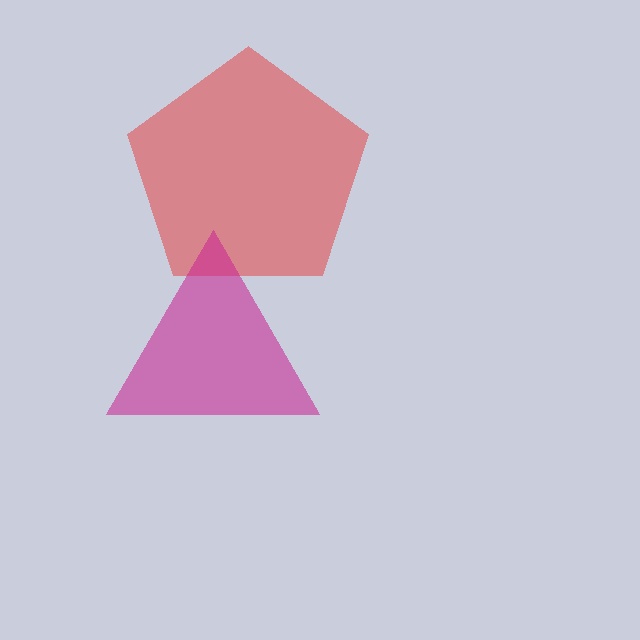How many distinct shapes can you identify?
There are 2 distinct shapes: a red pentagon, a magenta triangle.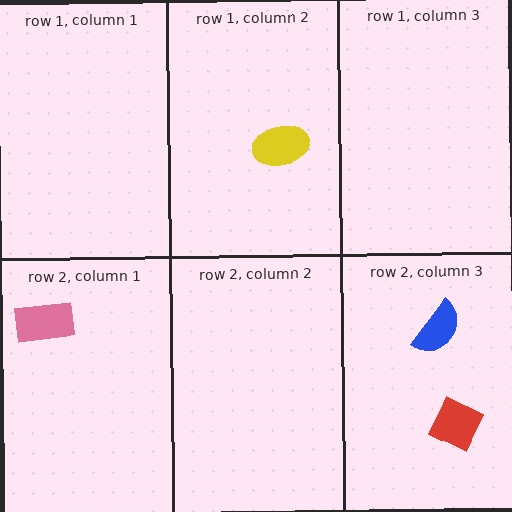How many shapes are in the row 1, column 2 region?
1.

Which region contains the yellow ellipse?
The row 1, column 2 region.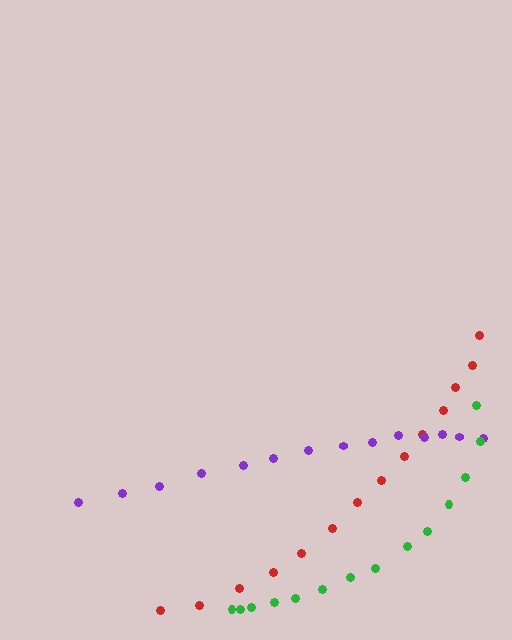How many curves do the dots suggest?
There are 3 distinct paths.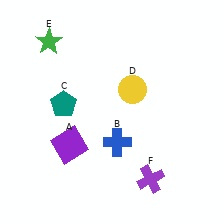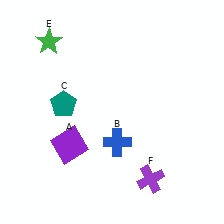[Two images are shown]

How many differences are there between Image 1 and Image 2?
There is 1 difference between the two images.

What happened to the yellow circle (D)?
The yellow circle (D) was removed in Image 2. It was in the top-right area of Image 1.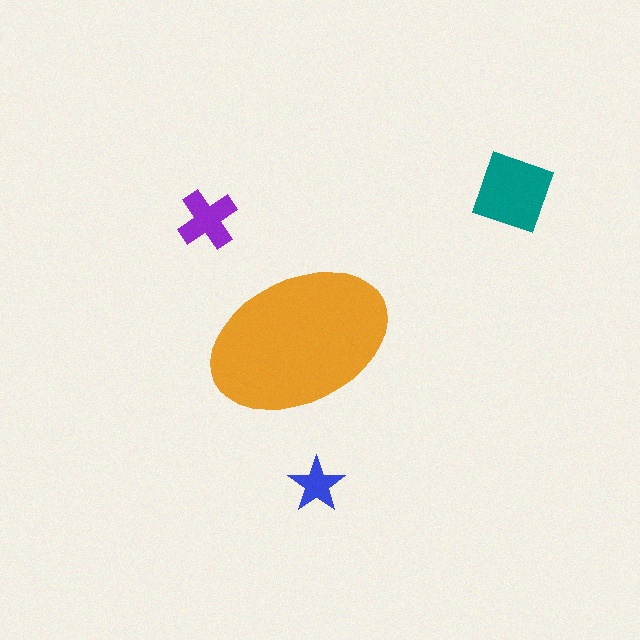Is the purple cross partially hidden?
No, the purple cross is fully visible.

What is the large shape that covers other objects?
An orange ellipse.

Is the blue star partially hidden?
No, the blue star is fully visible.